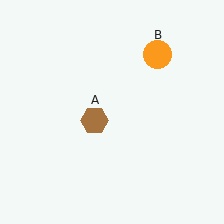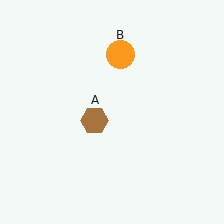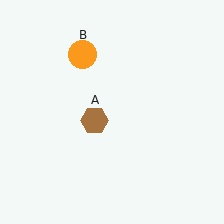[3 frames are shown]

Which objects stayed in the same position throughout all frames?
Brown hexagon (object A) remained stationary.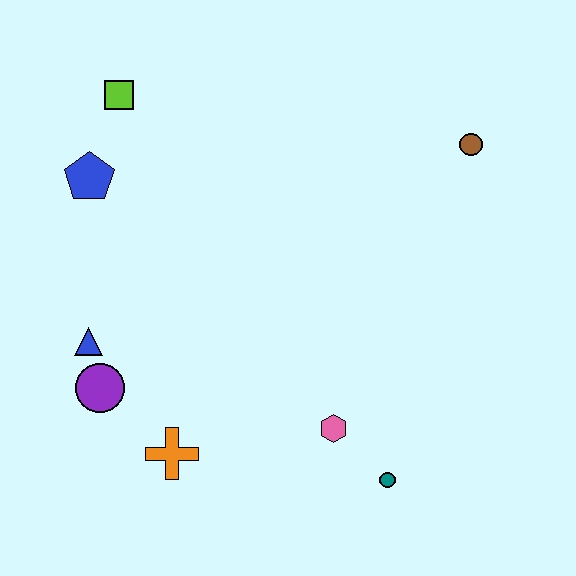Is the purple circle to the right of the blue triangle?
Yes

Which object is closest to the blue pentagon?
The lime square is closest to the blue pentagon.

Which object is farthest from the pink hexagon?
The lime square is farthest from the pink hexagon.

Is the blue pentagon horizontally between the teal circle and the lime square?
No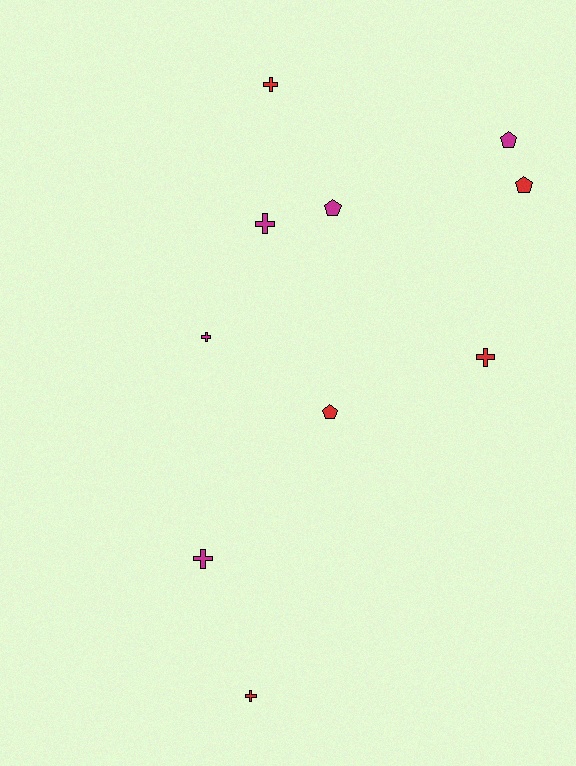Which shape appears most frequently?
Cross, with 6 objects.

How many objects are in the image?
There are 10 objects.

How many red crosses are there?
There are 3 red crosses.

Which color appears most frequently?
Red, with 5 objects.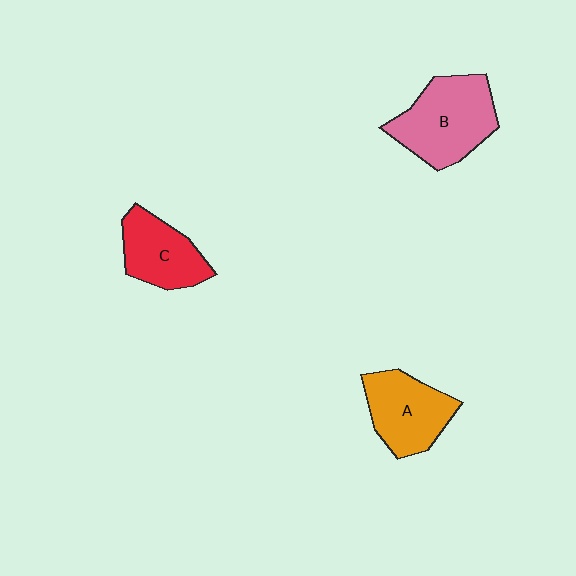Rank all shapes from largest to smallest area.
From largest to smallest: B (pink), A (orange), C (red).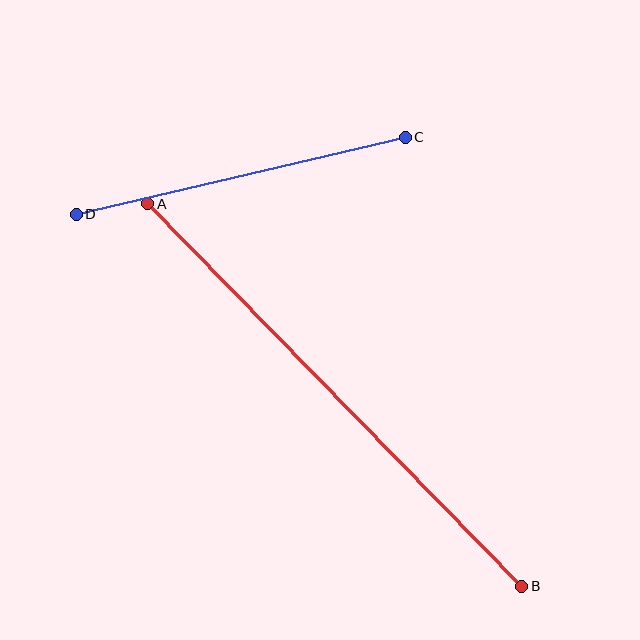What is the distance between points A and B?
The distance is approximately 535 pixels.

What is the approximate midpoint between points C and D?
The midpoint is at approximately (241, 176) pixels.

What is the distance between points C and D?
The distance is approximately 338 pixels.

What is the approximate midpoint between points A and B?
The midpoint is at approximately (335, 395) pixels.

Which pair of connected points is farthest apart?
Points A and B are farthest apart.